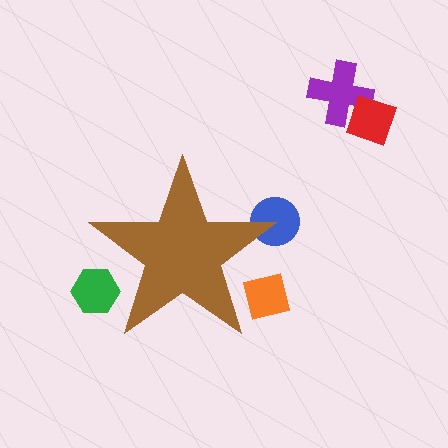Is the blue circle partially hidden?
Yes, the blue circle is partially hidden behind the brown star.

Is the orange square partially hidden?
Yes, the orange square is partially hidden behind the brown star.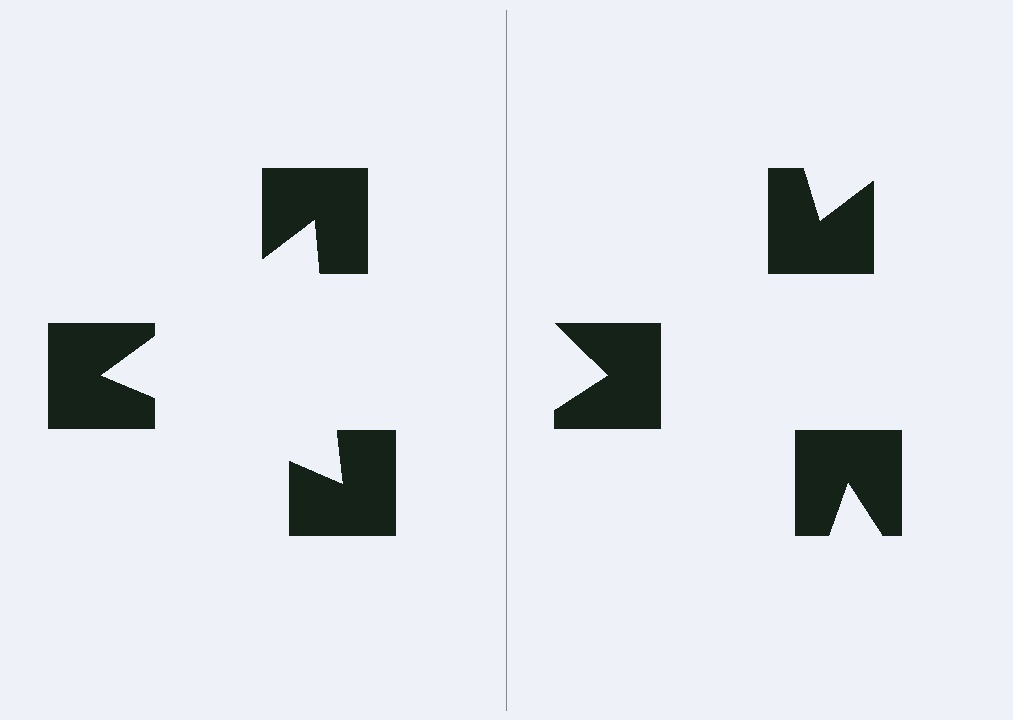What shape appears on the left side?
An illusory triangle.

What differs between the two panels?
The notched squares are positioned identically on both sides; only the wedge orientations differ. On the left they align to a triangle; on the right they are misaligned.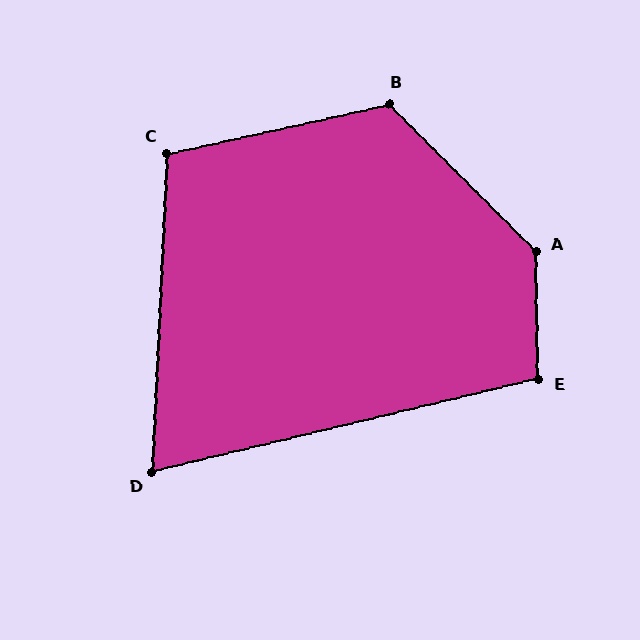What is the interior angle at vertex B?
Approximately 122 degrees (obtuse).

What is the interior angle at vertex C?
Approximately 105 degrees (obtuse).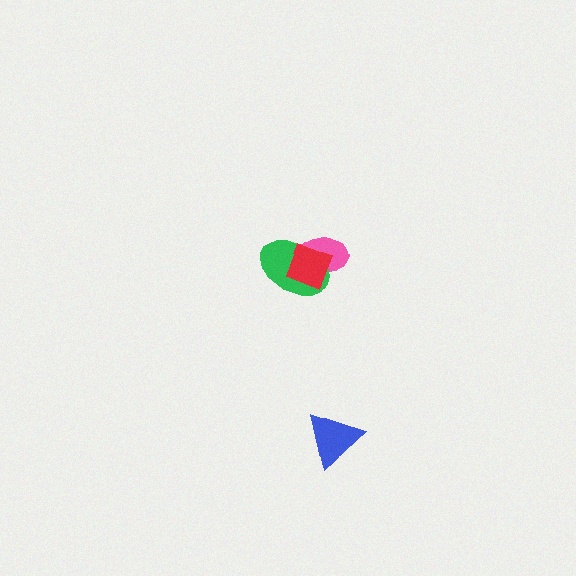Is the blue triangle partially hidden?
No, no other shape covers it.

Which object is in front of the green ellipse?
The red diamond is in front of the green ellipse.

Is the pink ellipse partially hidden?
Yes, it is partially covered by another shape.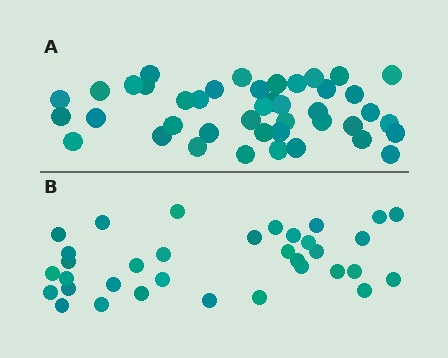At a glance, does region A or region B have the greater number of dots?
Region A (the top region) has more dots.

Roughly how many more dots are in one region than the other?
Region A has roughly 8 or so more dots than region B.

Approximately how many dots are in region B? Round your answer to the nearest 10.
About 30 dots. (The exact count is 34, which rounds to 30.)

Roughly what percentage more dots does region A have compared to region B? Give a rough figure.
About 25% more.